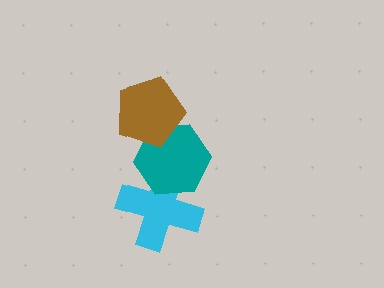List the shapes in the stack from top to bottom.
From top to bottom: the brown pentagon, the teal hexagon, the cyan cross.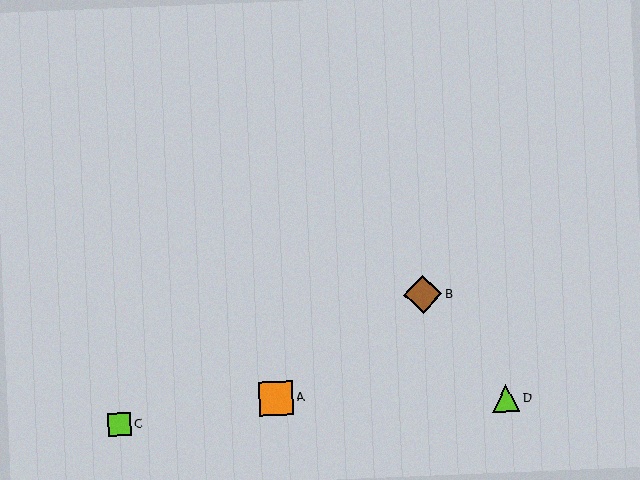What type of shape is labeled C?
Shape C is a lime square.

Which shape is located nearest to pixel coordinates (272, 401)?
The orange square (labeled A) at (276, 398) is nearest to that location.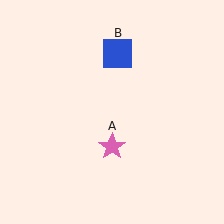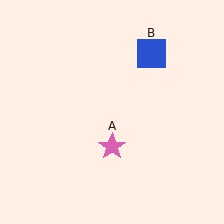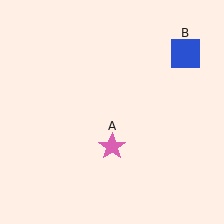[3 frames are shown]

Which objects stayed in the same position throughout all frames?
Pink star (object A) remained stationary.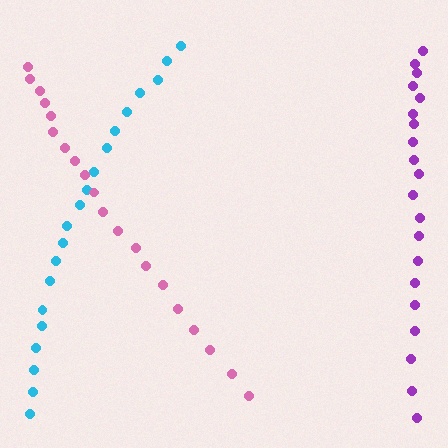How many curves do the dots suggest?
There are 3 distinct paths.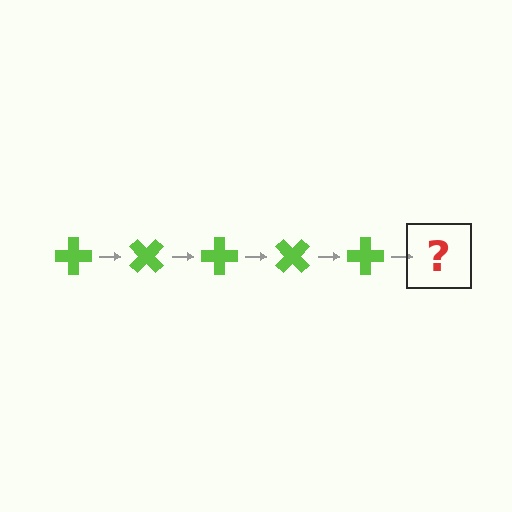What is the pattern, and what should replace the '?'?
The pattern is that the cross rotates 45 degrees each step. The '?' should be a lime cross rotated 225 degrees.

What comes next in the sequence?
The next element should be a lime cross rotated 225 degrees.